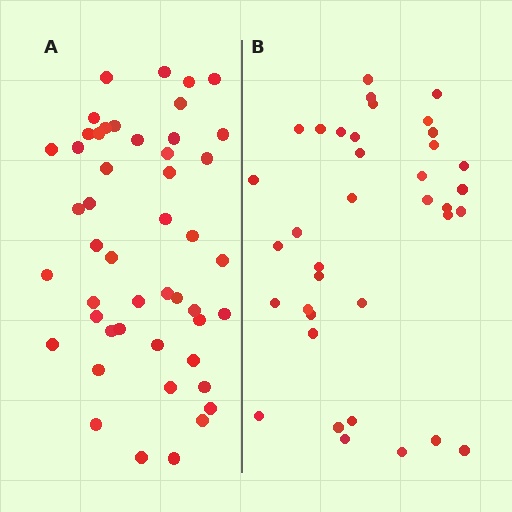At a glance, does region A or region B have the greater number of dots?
Region A (the left region) has more dots.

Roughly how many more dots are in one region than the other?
Region A has roughly 12 or so more dots than region B.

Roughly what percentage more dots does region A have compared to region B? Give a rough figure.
About 30% more.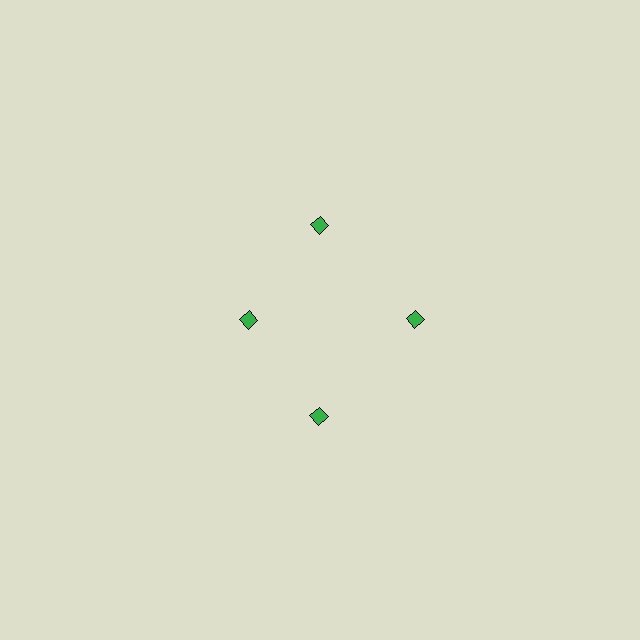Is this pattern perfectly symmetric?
No. The 4 green diamonds are arranged in a ring, but one element near the 9 o'clock position is pulled inward toward the center, breaking the 4-fold rotational symmetry.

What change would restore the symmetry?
The symmetry would be restored by moving it outward, back onto the ring so that all 4 diamonds sit at equal angles and equal distance from the center.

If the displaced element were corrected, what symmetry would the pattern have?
It would have 4-fold rotational symmetry — the pattern would map onto itself every 90 degrees.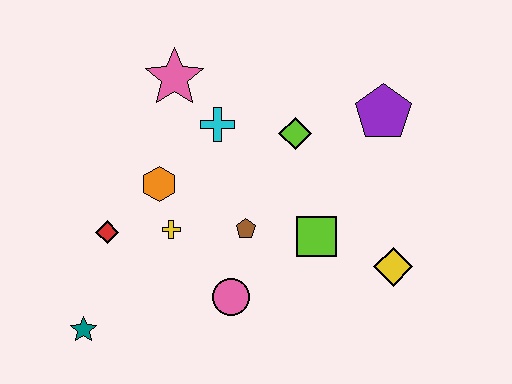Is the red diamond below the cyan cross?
Yes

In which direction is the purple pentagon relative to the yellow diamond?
The purple pentagon is above the yellow diamond.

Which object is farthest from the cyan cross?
The teal star is farthest from the cyan cross.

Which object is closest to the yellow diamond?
The lime square is closest to the yellow diamond.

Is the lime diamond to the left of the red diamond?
No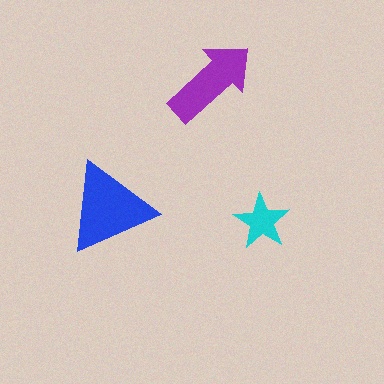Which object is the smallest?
The cyan star.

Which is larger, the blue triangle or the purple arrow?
The blue triangle.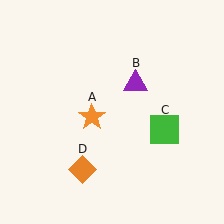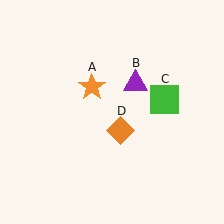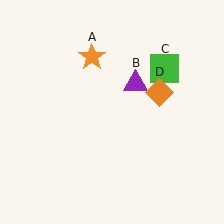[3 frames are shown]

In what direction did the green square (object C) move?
The green square (object C) moved up.